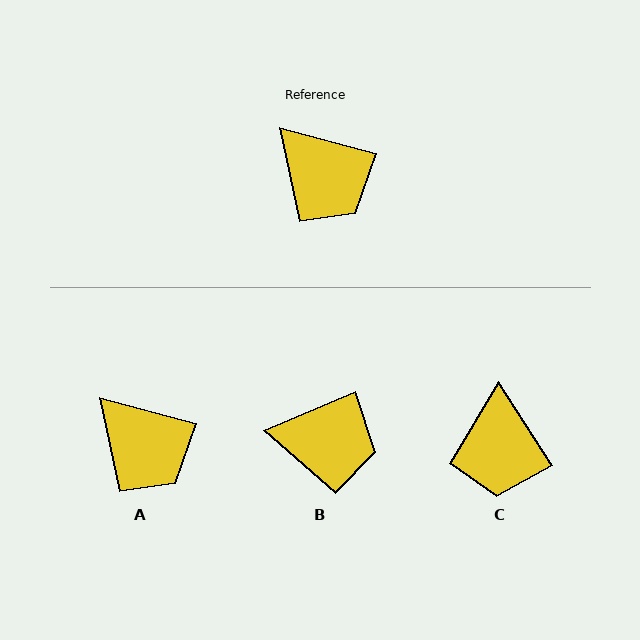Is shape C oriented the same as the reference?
No, it is off by about 42 degrees.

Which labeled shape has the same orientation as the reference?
A.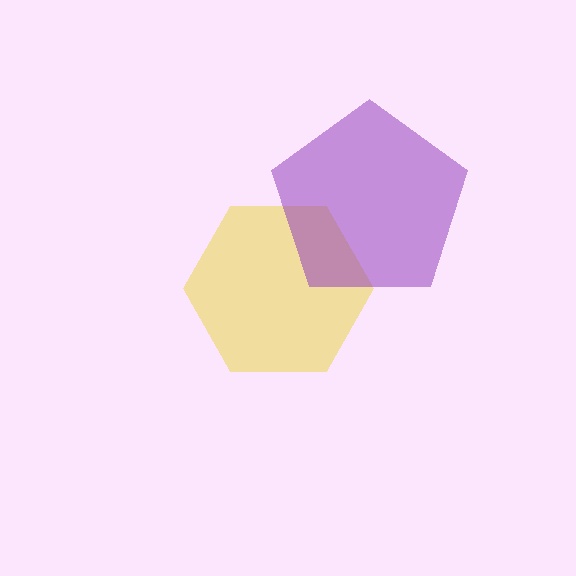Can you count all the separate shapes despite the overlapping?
Yes, there are 2 separate shapes.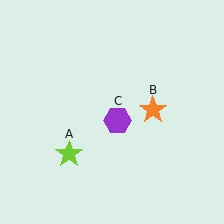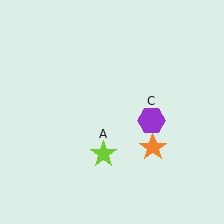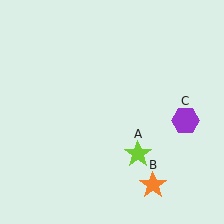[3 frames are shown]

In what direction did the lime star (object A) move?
The lime star (object A) moved right.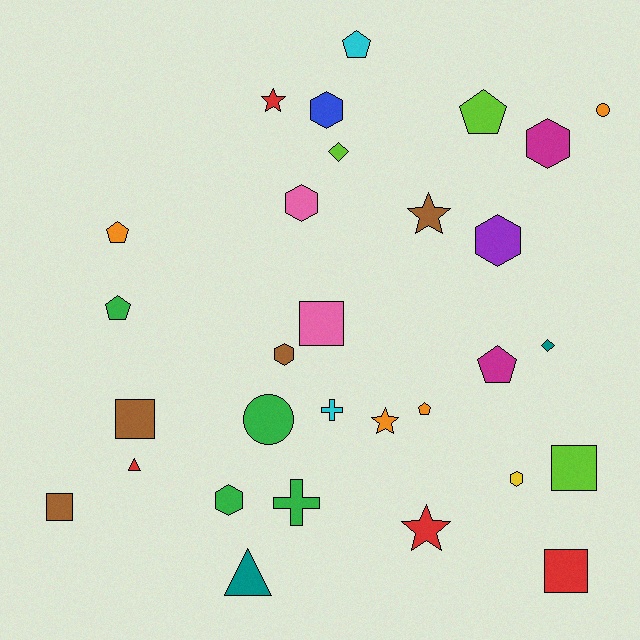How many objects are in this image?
There are 30 objects.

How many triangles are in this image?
There are 2 triangles.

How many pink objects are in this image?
There are 2 pink objects.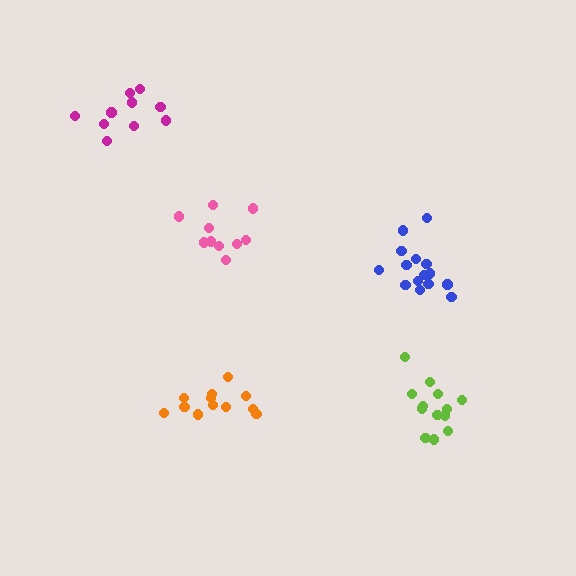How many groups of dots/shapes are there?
There are 5 groups.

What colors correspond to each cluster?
The clusters are colored: blue, pink, orange, magenta, lime.